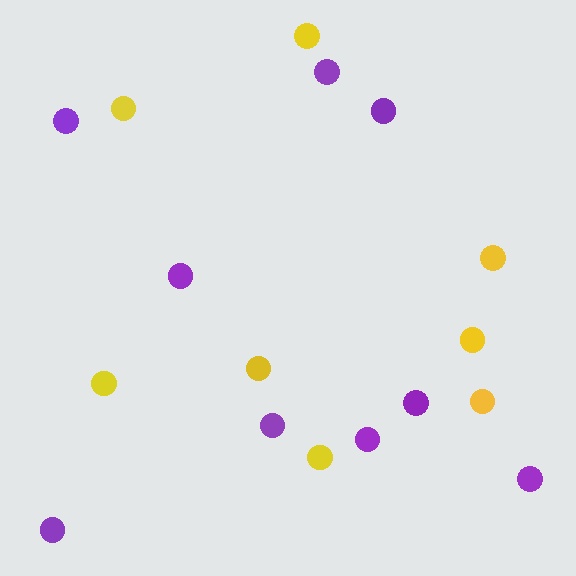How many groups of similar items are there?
There are 2 groups: one group of yellow circles (8) and one group of purple circles (9).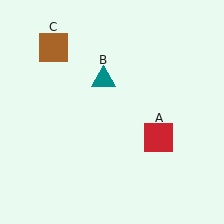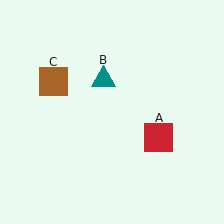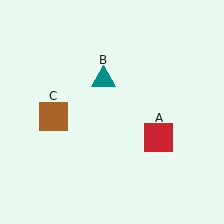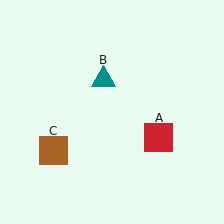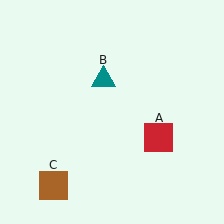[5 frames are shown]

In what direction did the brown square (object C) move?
The brown square (object C) moved down.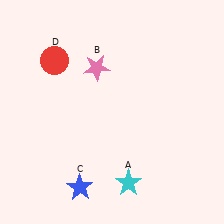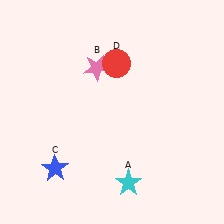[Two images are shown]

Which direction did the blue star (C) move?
The blue star (C) moved left.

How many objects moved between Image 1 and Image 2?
2 objects moved between the two images.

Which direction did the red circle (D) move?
The red circle (D) moved right.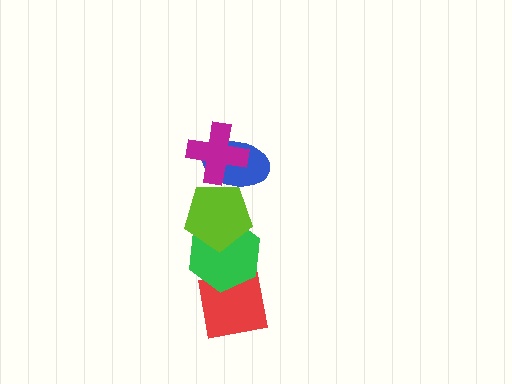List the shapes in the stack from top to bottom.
From top to bottom: the magenta cross, the blue ellipse, the lime pentagon, the green hexagon, the red square.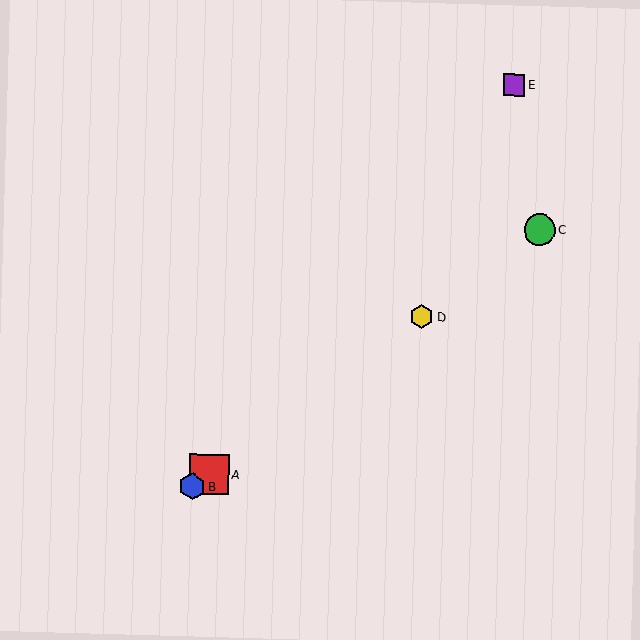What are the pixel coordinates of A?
Object A is at (209, 474).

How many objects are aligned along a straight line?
4 objects (A, B, C, D) are aligned along a straight line.